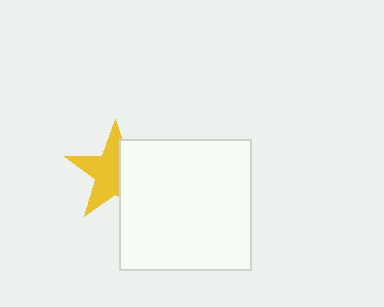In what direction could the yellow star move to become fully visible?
The yellow star could move left. That would shift it out from behind the white square entirely.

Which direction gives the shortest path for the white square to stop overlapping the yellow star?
Moving right gives the shortest separation.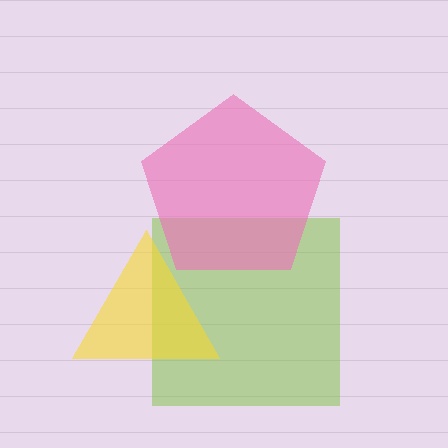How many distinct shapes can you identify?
There are 3 distinct shapes: a lime square, a pink pentagon, a yellow triangle.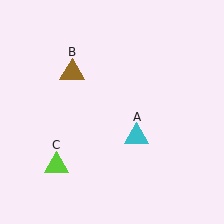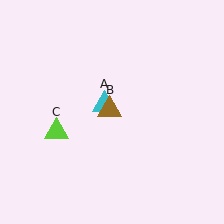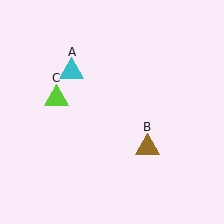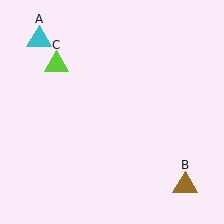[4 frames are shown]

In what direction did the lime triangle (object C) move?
The lime triangle (object C) moved up.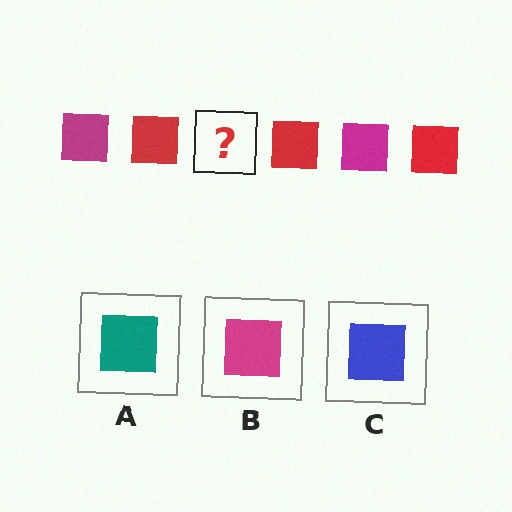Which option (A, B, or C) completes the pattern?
B.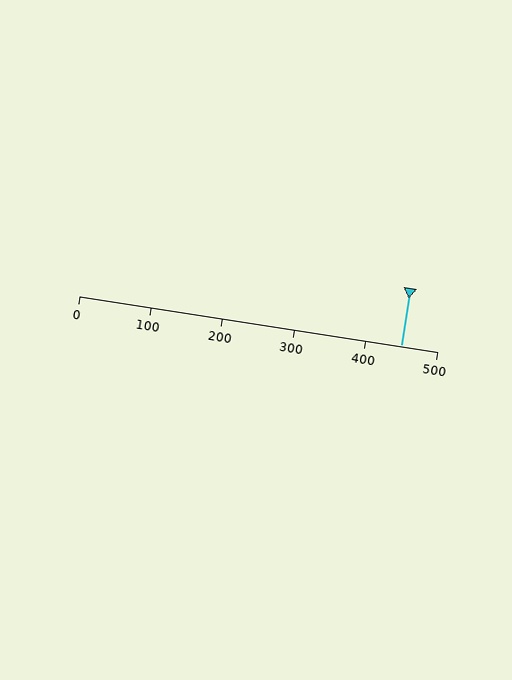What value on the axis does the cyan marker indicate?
The marker indicates approximately 450.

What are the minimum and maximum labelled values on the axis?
The axis runs from 0 to 500.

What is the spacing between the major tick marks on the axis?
The major ticks are spaced 100 apart.